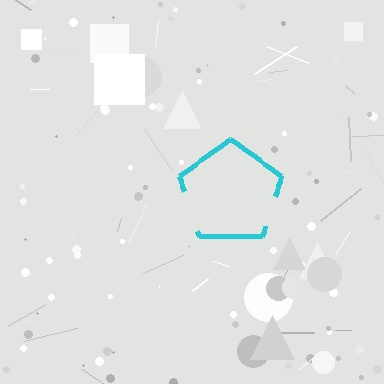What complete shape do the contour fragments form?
The contour fragments form a pentagon.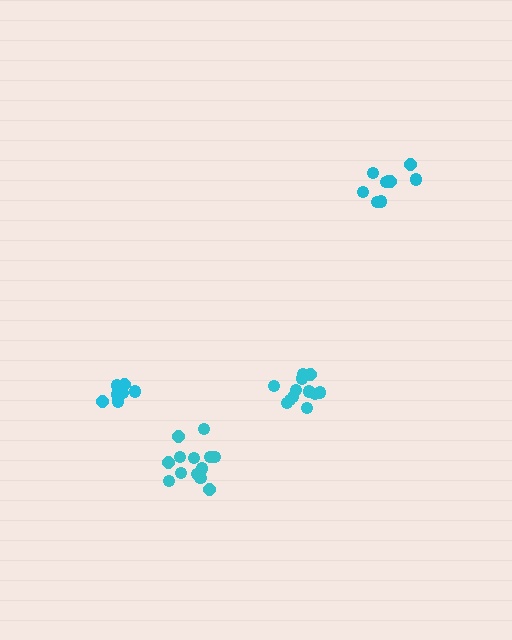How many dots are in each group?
Group 1: 12 dots, Group 2: 9 dots, Group 3: 13 dots, Group 4: 7 dots (41 total).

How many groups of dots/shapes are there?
There are 4 groups.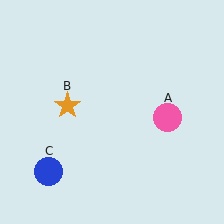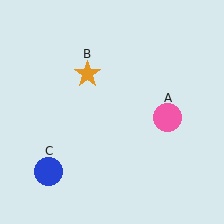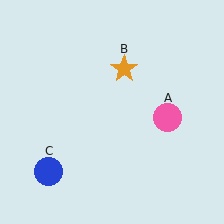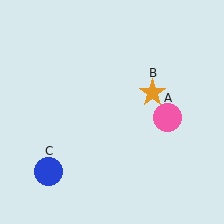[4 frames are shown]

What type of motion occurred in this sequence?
The orange star (object B) rotated clockwise around the center of the scene.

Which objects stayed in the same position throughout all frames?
Pink circle (object A) and blue circle (object C) remained stationary.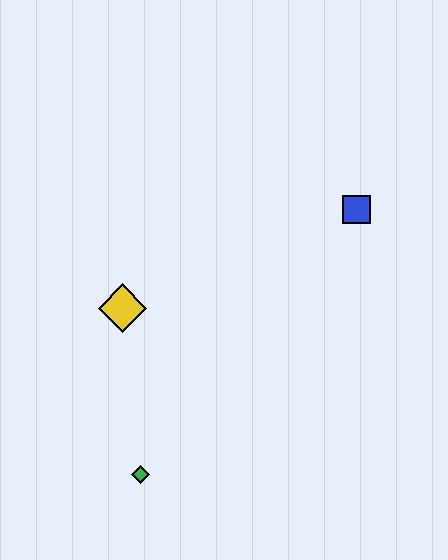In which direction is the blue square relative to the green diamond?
The blue square is above the green diamond.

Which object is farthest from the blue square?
The green diamond is farthest from the blue square.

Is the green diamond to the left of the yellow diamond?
No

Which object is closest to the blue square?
The yellow diamond is closest to the blue square.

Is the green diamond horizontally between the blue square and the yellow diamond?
Yes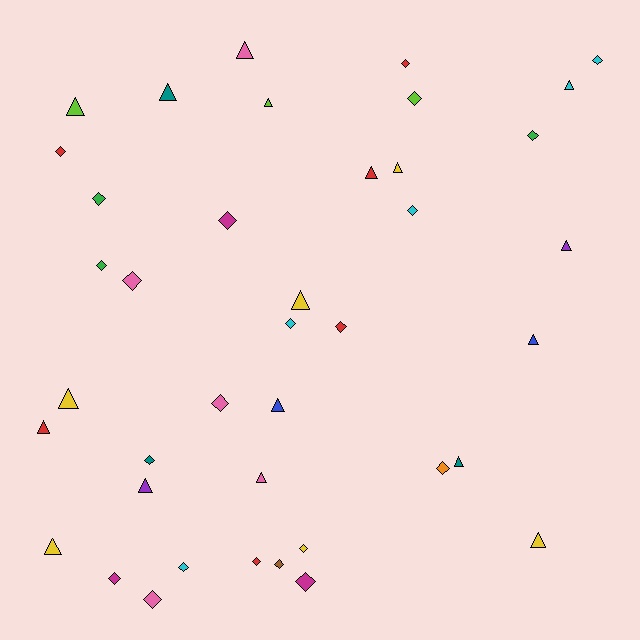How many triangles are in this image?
There are 18 triangles.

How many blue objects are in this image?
There are 2 blue objects.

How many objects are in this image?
There are 40 objects.